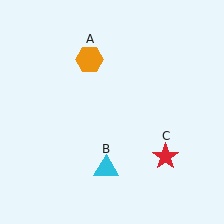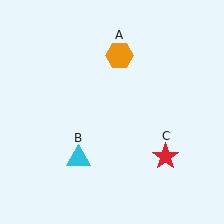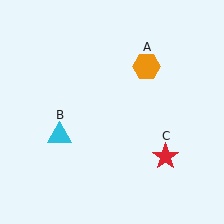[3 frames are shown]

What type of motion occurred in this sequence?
The orange hexagon (object A), cyan triangle (object B) rotated clockwise around the center of the scene.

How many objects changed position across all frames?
2 objects changed position: orange hexagon (object A), cyan triangle (object B).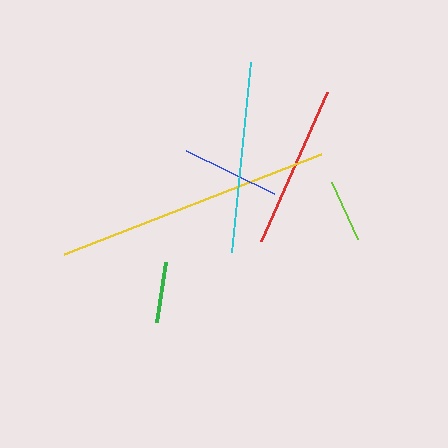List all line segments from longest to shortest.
From longest to shortest: yellow, cyan, red, blue, lime, green.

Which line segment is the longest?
The yellow line is the longest at approximately 276 pixels.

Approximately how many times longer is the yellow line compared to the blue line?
The yellow line is approximately 2.8 times the length of the blue line.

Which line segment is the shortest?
The green line is the shortest at approximately 61 pixels.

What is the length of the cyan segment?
The cyan segment is approximately 191 pixels long.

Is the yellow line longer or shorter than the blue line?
The yellow line is longer than the blue line.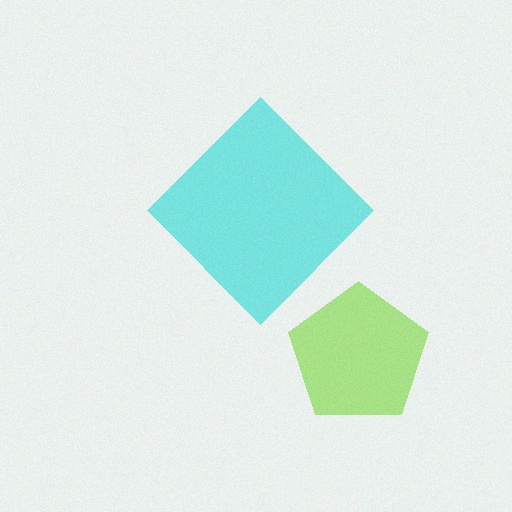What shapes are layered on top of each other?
The layered shapes are: a cyan diamond, a lime pentagon.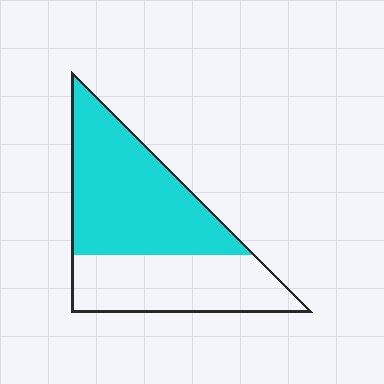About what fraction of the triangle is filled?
About three fifths (3/5).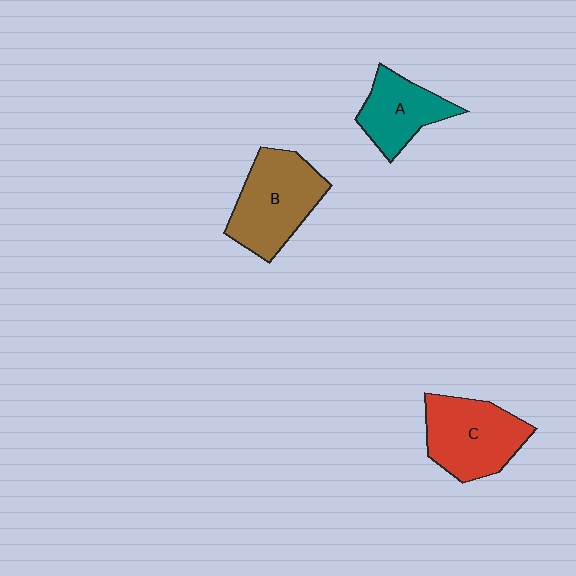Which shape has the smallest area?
Shape A (teal).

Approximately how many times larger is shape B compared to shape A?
Approximately 1.4 times.